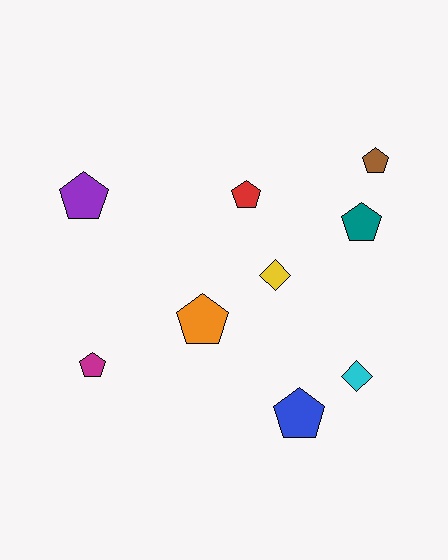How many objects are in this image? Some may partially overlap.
There are 9 objects.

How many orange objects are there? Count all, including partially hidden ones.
There is 1 orange object.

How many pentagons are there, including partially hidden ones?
There are 7 pentagons.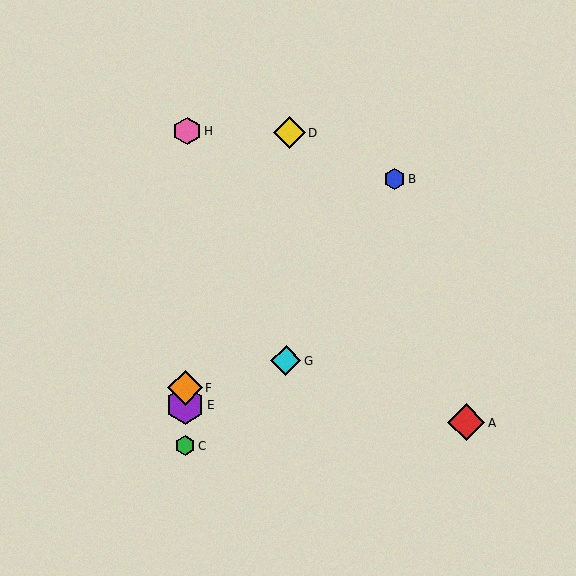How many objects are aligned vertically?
4 objects (C, E, F, H) are aligned vertically.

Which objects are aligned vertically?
Objects C, E, F, H are aligned vertically.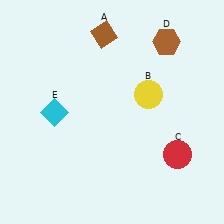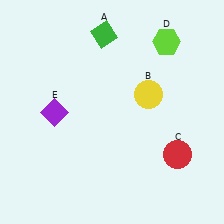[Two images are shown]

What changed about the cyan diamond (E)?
In Image 1, E is cyan. In Image 2, it changed to purple.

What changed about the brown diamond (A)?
In Image 1, A is brown. In Image 2, it changed to green.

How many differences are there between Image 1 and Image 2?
There are 3 differences between the two images.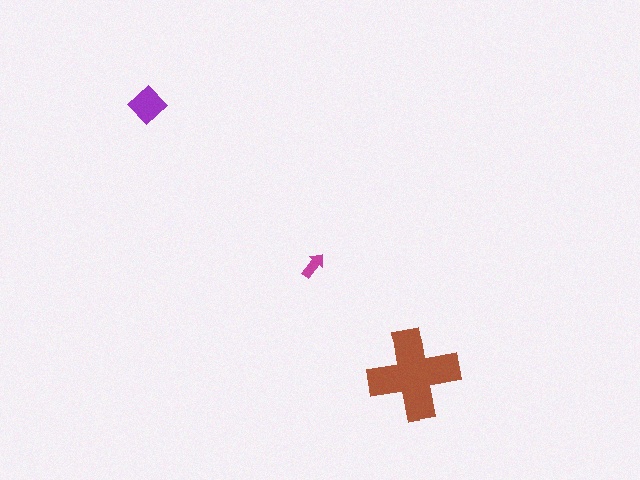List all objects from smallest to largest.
The magenta arrow, the purple diamond, the brown cross.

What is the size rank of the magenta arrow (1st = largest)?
3rd.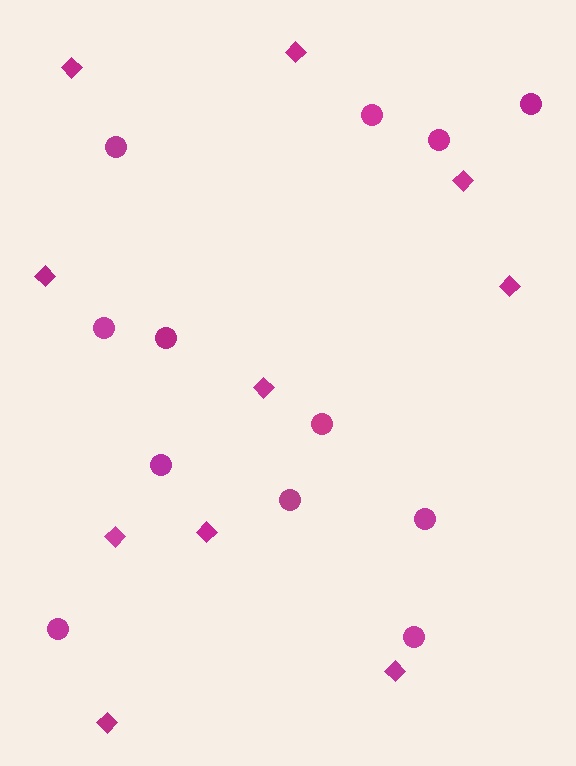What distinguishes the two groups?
There are 2 groups: one group of diamonds (10) and one group of circles (12).